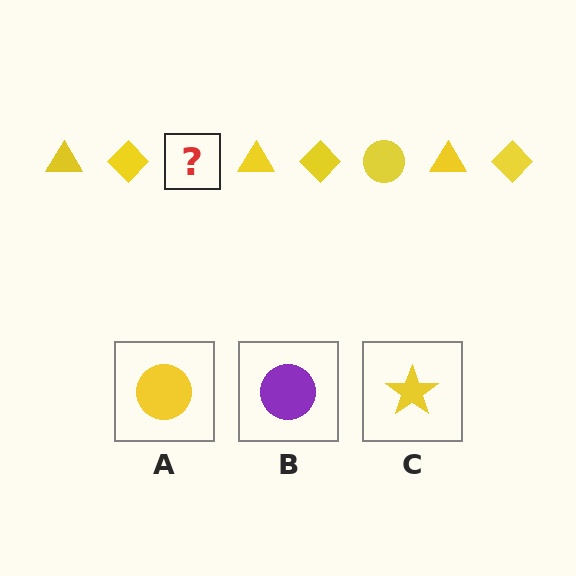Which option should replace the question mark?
Option A.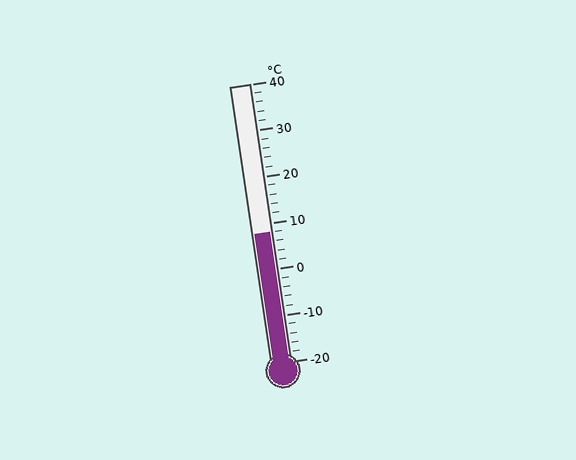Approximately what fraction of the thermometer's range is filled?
The thermometer is filled to approximately 45% of its range.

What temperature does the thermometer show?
The thermometer shows approximately 8°C.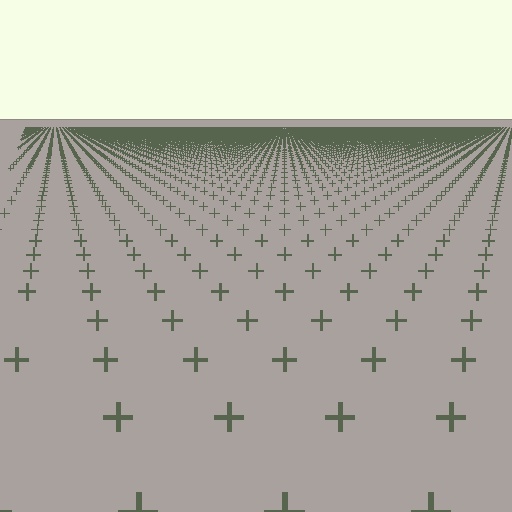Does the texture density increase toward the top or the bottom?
Density increases toward the top.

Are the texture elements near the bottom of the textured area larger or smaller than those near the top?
Larger. Near the bottom, elements are closer to the viewer and appear at a bigger on-screen size.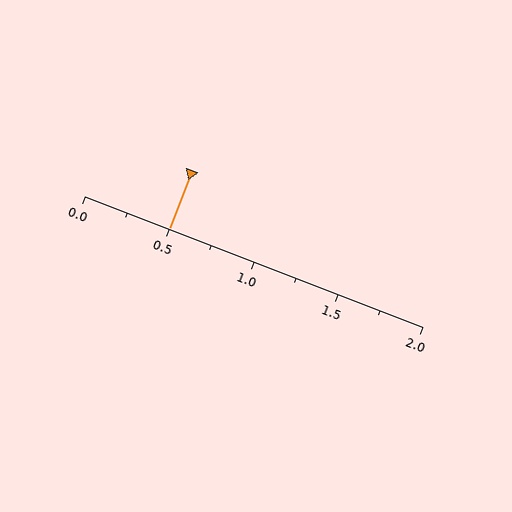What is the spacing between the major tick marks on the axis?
The major ticks are spaced 0.5 apart.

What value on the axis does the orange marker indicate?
The marker indicates approximately 0.5.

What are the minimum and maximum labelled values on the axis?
The axis runs from 0.0 to 2.0.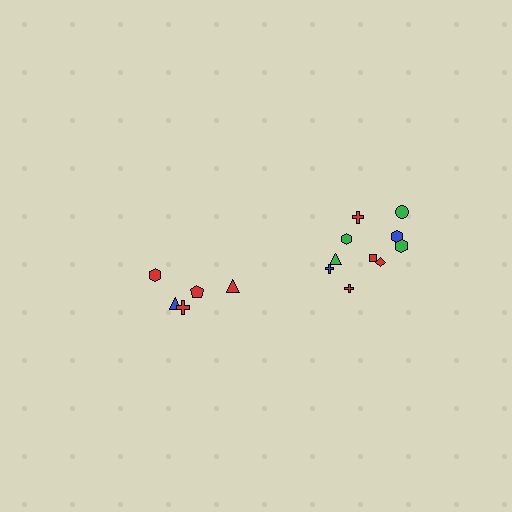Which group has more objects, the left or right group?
The right group.